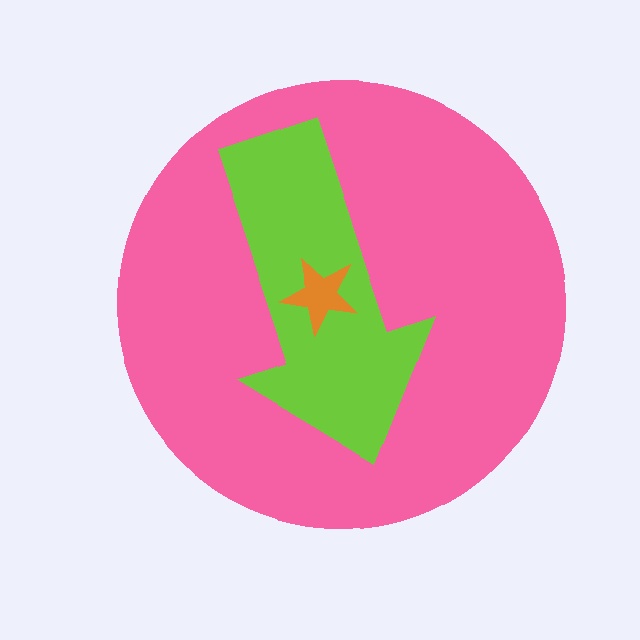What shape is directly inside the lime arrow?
The orange star.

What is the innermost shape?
The orange star.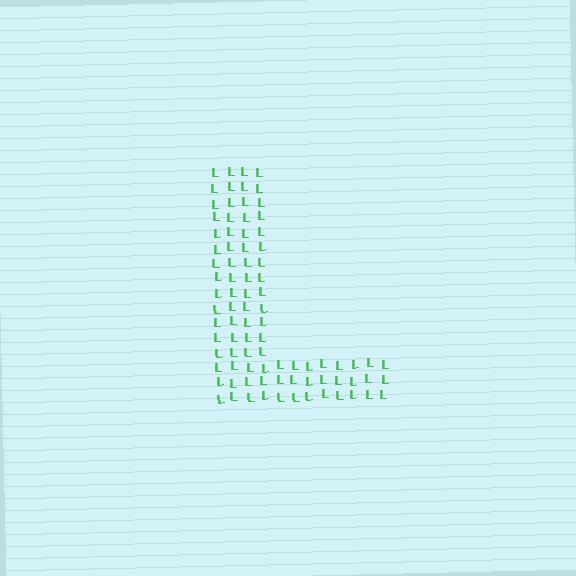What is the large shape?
The large shape is the letter L.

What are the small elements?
The small elements are letter L's.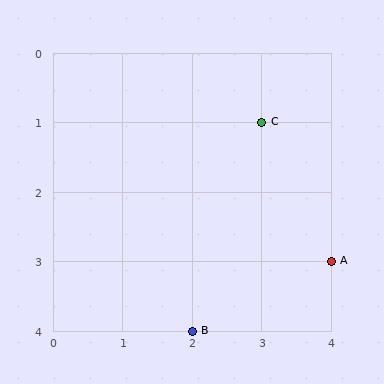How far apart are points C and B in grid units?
Points C and B are 1 column and 3 rows apart (about 3.2 grid units diagonally).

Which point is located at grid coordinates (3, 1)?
Point C is at (3, 1).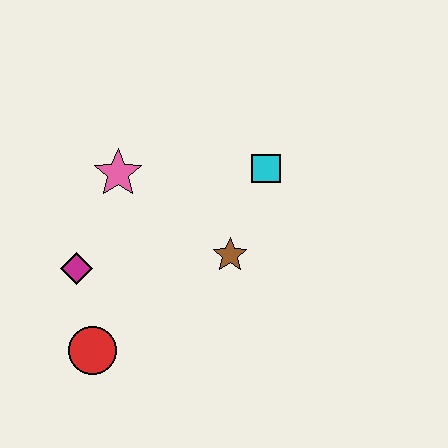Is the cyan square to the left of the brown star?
No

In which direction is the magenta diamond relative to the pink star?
The magenta diamond is below the pink star.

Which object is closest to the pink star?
The magenta diamond is closest to the pink star.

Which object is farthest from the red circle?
The cyan square is farthest from the red circle.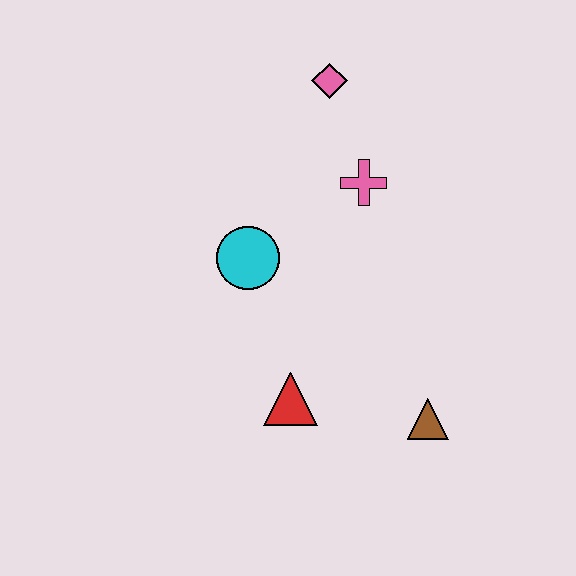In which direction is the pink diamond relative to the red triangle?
The pink diamond is above the red triangle.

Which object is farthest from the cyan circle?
The brown triangle is farthest from the cyan circle.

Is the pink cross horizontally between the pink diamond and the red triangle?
No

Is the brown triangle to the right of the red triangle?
Yes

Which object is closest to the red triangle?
The brown triangle is closest to the red triangle.